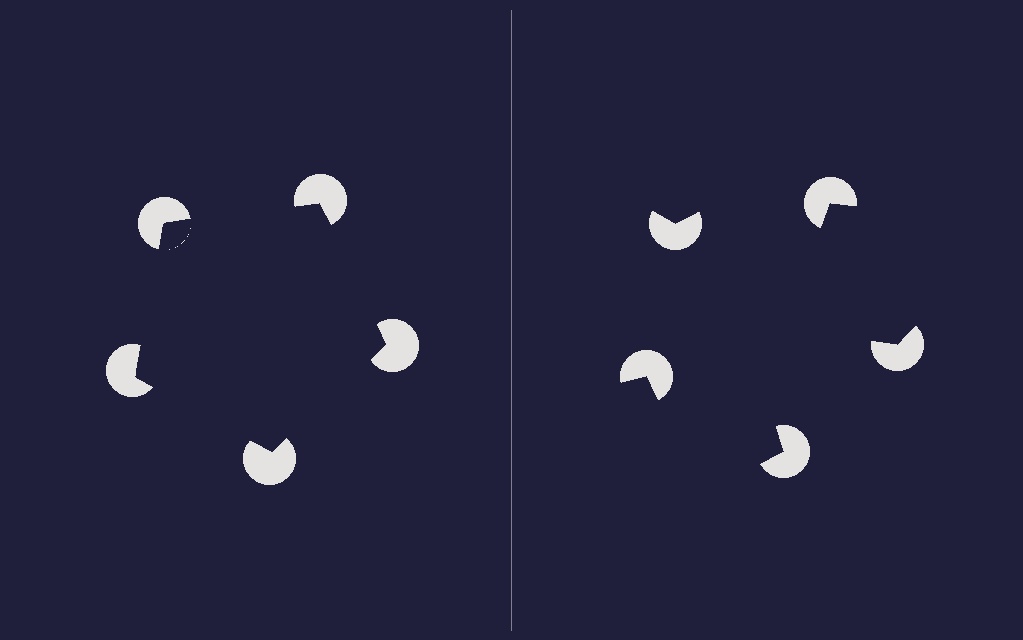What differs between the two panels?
The pac-man discs are positioned identically on both sides; only the wedge orientations differ. On the left they align to a pentagon; on the right they are misaligned.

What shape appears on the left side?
An illusory pentagon.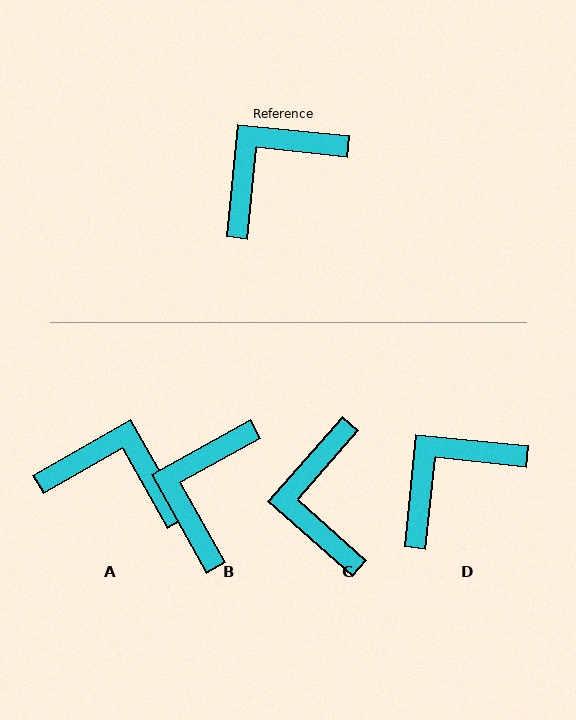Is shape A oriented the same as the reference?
No, it is off by about 55 degrees.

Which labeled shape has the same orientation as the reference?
D.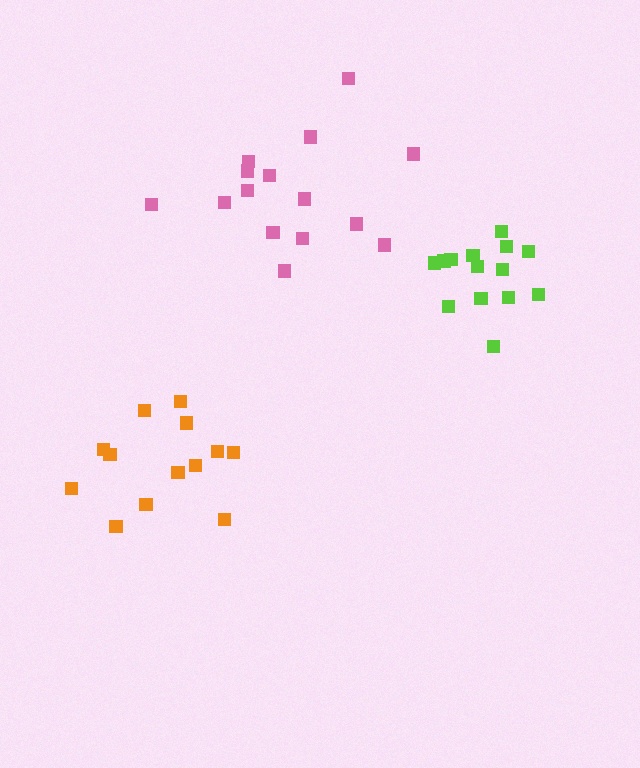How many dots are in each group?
Group 1: 13 dots, Group 2: 15 dots, Group 3: 14 dots (42 total).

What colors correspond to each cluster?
The clusters are colored: orange, pink, lime.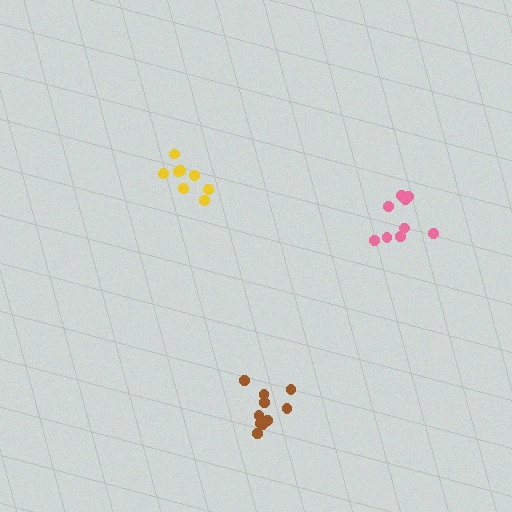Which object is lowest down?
The brown cluster is bottommost.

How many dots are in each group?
Group 1: 8 dots, Group 2: 10 dots, Group 3: 9 dots (27 total).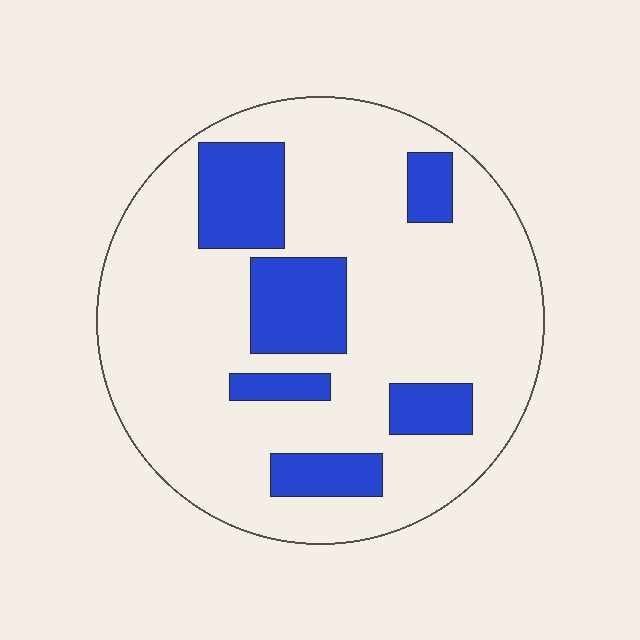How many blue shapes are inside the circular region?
6.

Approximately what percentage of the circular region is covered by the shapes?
Approximately 20%.